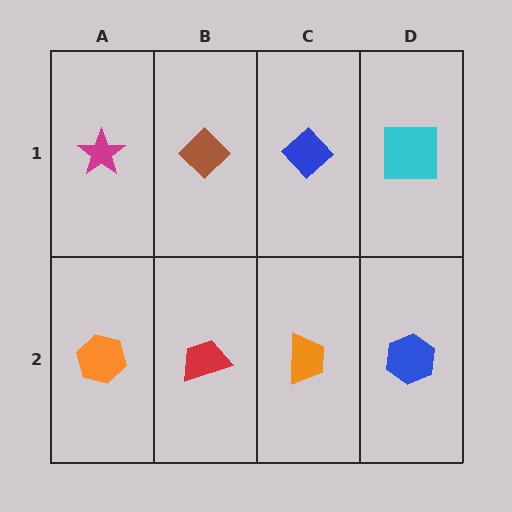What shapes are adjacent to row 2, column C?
A blue diamond (row 1, column C), a red trapezoid (row 2, column B), a blue hexagon (row 2, column D).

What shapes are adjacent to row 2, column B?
A brown diamond (row 1, column B), an orange hexagon (row 2, column A), an orange trapezoid (row 2, column C).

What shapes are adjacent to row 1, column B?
A red trapezoid (row 2, column B), a magenta star (row 1, column A), a blue diamond (row 1, column C).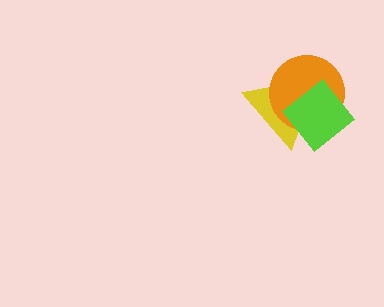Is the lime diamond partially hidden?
No, no other shape covers it.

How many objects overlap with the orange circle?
2 objects overlap with the orange circle.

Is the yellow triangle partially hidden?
Yes, it is partially covered by another shape.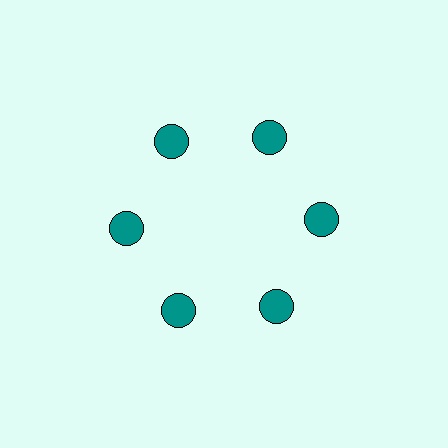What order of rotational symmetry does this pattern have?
This pattern has 6-fold rotational symmetry.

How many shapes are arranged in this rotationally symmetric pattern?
There are 6 shapes, arranged in 6 groups of 1.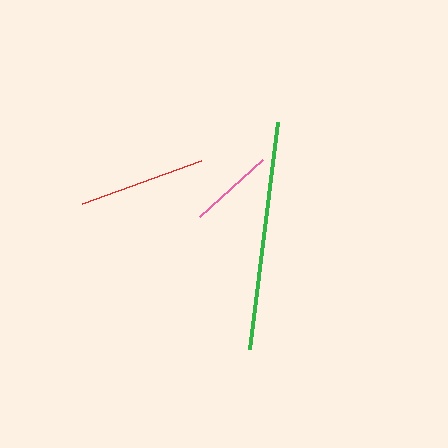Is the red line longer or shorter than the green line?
The green line is longer than the red line.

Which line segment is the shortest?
The pink line is the shortest at approximately 85 pixels.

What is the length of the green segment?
The green segment is approximately 229 pixels long.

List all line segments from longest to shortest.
From longest to shortest: green, red, pink.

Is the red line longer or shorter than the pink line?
The red line is longer than the pink line.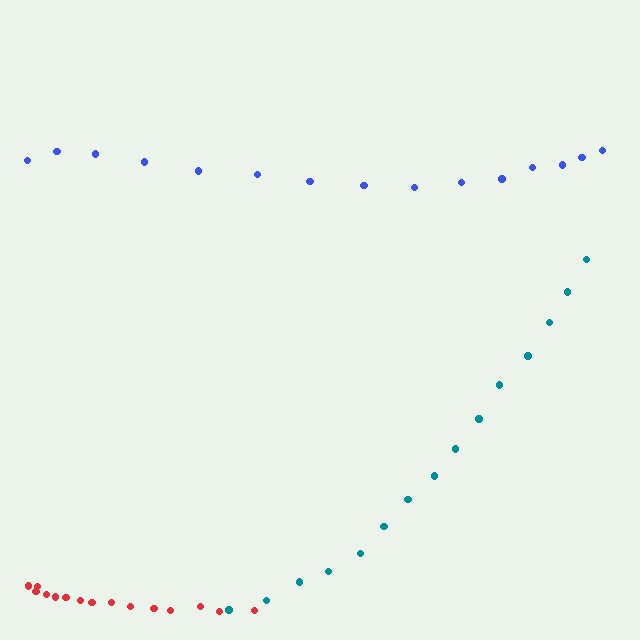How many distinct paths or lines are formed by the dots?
There are 3 distinct paths.